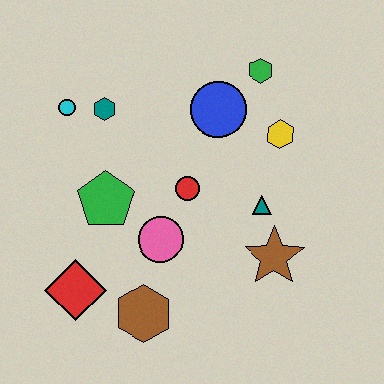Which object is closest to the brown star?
The teal triangle is closest to the brown star.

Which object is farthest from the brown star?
The cyan circle is farthest from the brown star.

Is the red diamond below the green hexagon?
Yes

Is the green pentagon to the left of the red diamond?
No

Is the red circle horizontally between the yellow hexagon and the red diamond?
Yes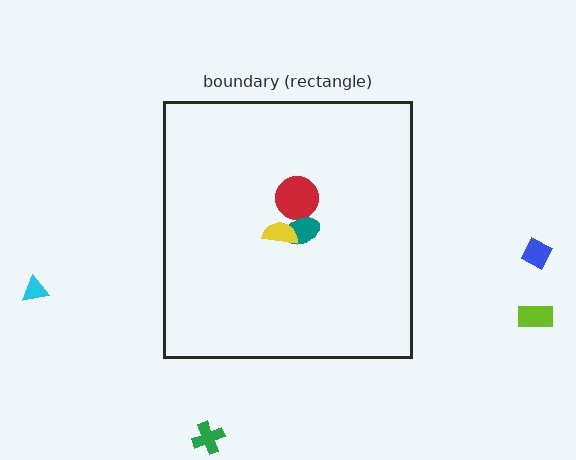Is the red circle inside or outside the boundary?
Inside.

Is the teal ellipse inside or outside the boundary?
Inside.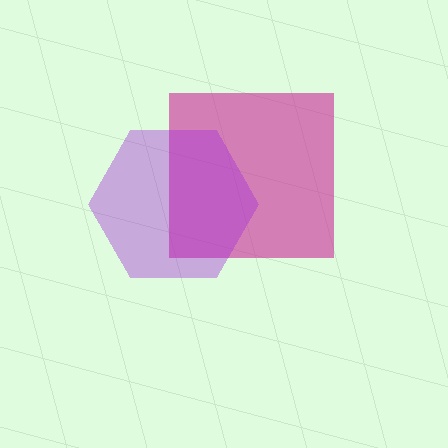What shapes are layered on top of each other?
The layered shapes are: a magenta square, a purple hexagon.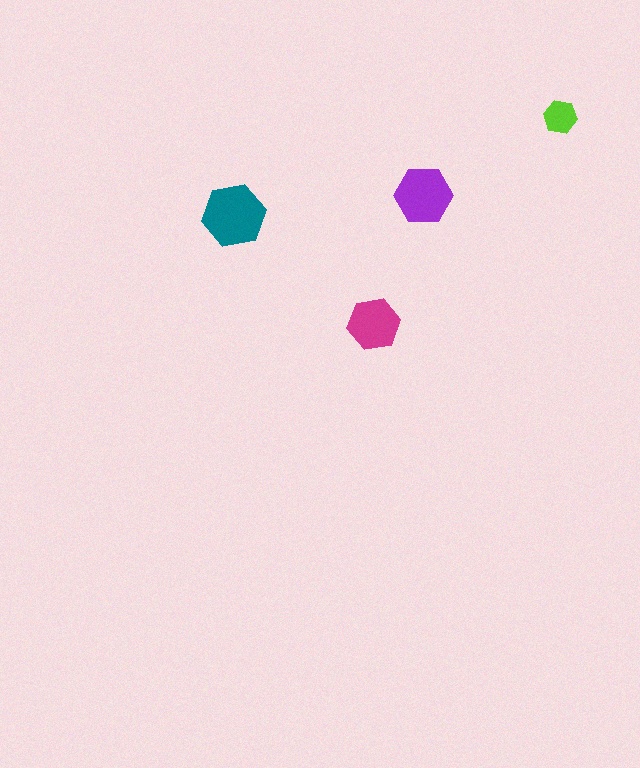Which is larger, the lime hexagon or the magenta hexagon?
The magenta one.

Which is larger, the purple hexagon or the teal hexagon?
The teal one.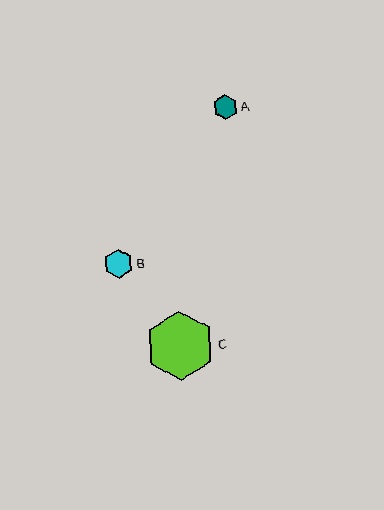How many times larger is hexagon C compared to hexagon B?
Hexagon C is approximately 2.4 times the size of hexagon B.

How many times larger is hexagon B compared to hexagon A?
Hexagon B is approximately 1.2 times the size of hexagon A.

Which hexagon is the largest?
Hexagon C is the largest with a size of approximately 69 pixels.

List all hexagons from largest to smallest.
From largest to smallest: C, B, A.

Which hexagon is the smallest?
Hexagon A is the smallest with a size of approximately 25 pixels.